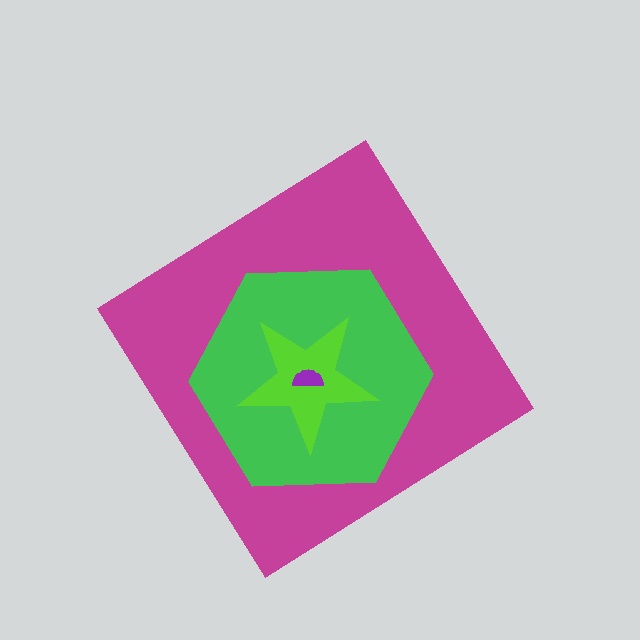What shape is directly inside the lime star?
The purple semicircle.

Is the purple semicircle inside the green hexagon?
Yes.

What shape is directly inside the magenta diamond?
The green hexagon.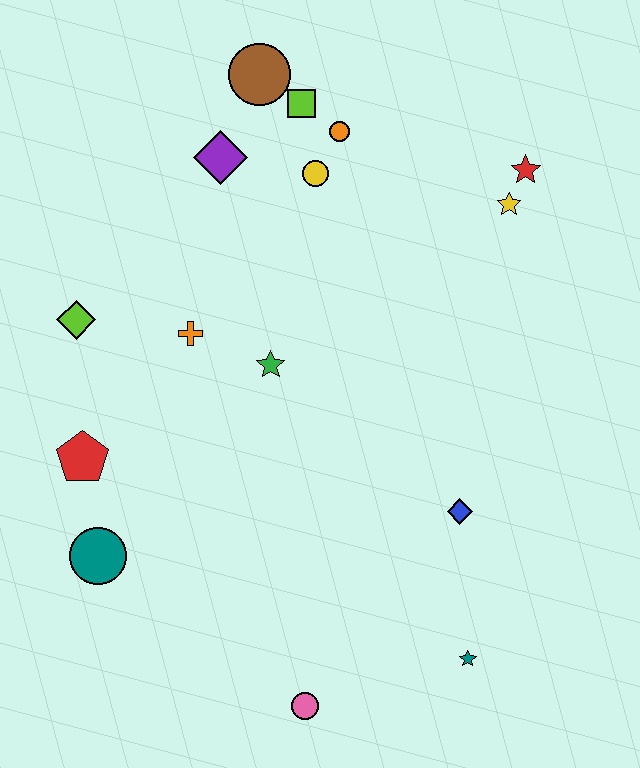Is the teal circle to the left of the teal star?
Yes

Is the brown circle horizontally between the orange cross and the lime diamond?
No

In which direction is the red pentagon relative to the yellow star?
The red pentagon is to the left of the yellow star.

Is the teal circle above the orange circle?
No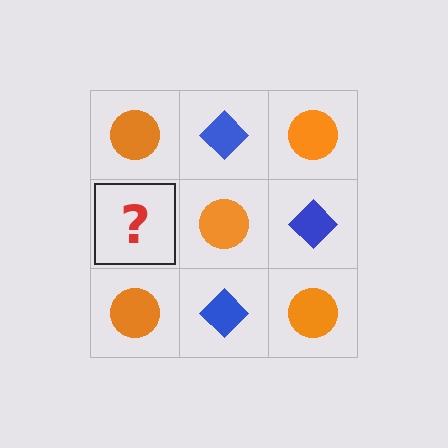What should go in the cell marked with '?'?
The missing cell should contain a blue diamond.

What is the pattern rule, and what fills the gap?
The rule is that it alternates orange circle and blue diamond in a checkerboard pattern. The gap should be filled with a blue diamond.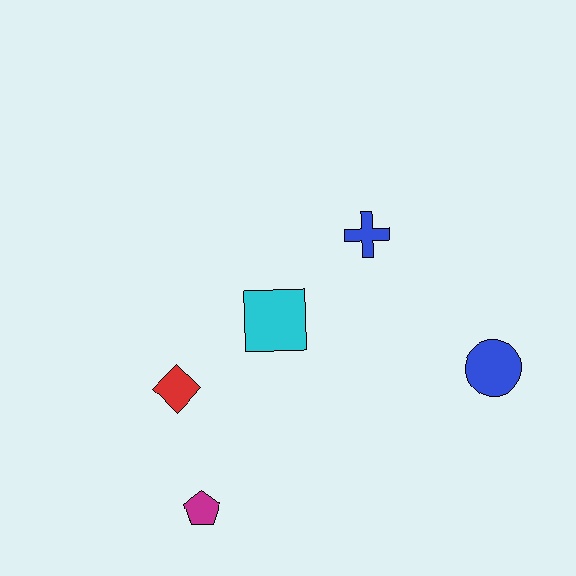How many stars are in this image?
There are no stars.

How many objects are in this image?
There are 5 objects.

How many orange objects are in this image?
There are no orange objects.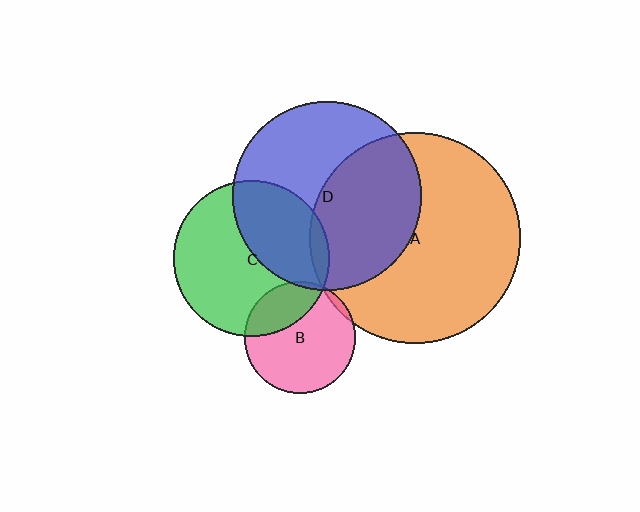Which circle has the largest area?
Circle A (orange).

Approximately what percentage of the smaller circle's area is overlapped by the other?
Approximately 30%.